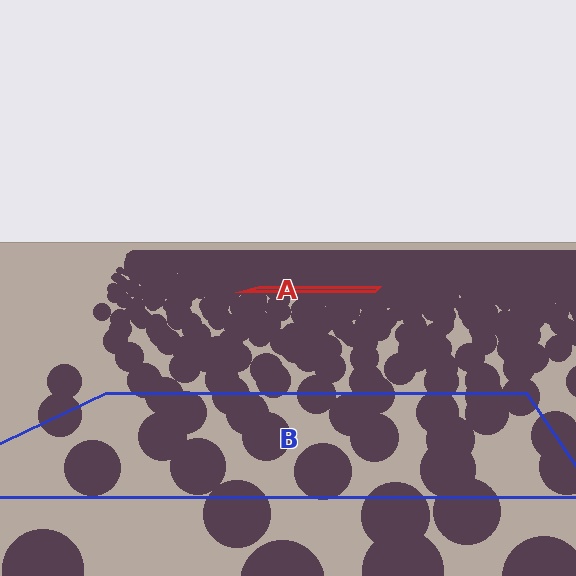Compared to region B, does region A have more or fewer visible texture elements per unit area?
Region A has more texture elements per unit area — they are packed more densely because it is farther away.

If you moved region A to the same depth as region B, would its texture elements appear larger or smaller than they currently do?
They would appear larger. At a closer depth, the same texture elements are projected at a bigger on-screen size.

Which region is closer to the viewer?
Region B is closer. The texture elements there are larger and more spread out.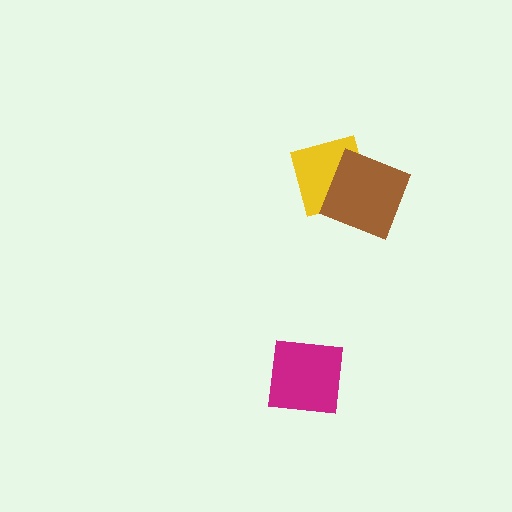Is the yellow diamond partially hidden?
Yes, it is partially covered by another shape.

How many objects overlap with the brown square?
1 object overlaps with the brown square.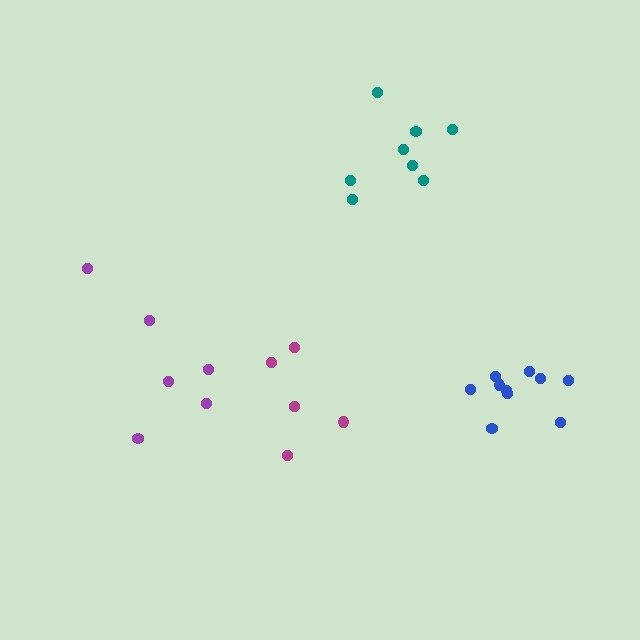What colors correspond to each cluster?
The clusters are colored: purple, teal, blue, magenta.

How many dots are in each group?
Group 1: 6 dots, Group 2: 8 dots, Group 3: 10 dots, Group 4: 5 dots (29 total).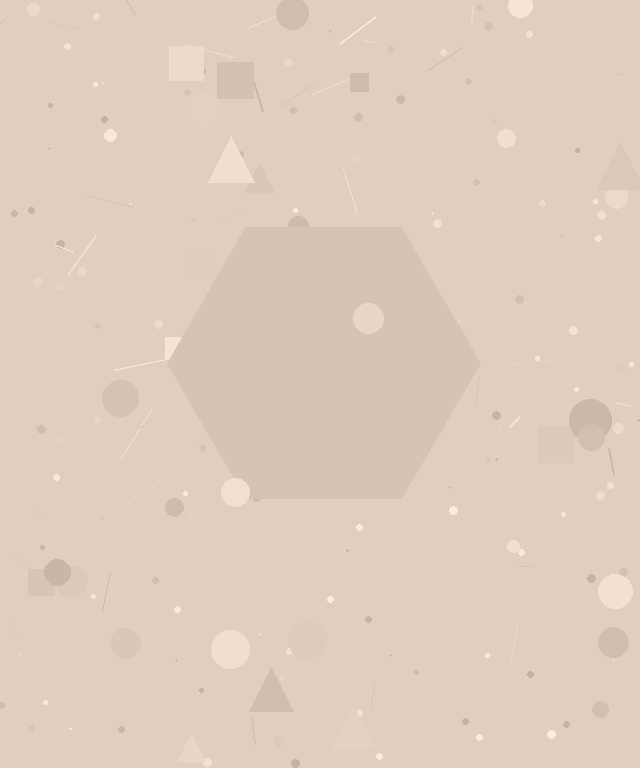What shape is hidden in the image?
A hexagon is hidden in the image.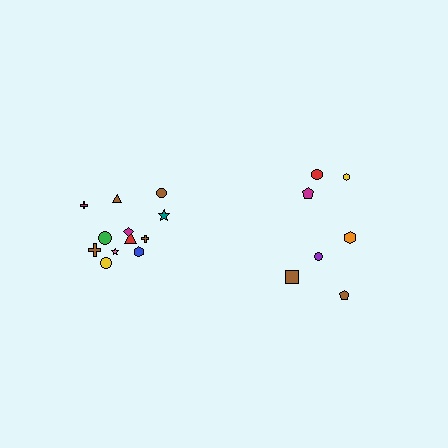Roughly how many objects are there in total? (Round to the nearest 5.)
Roughly 20 objects in total.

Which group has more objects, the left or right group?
The left group.